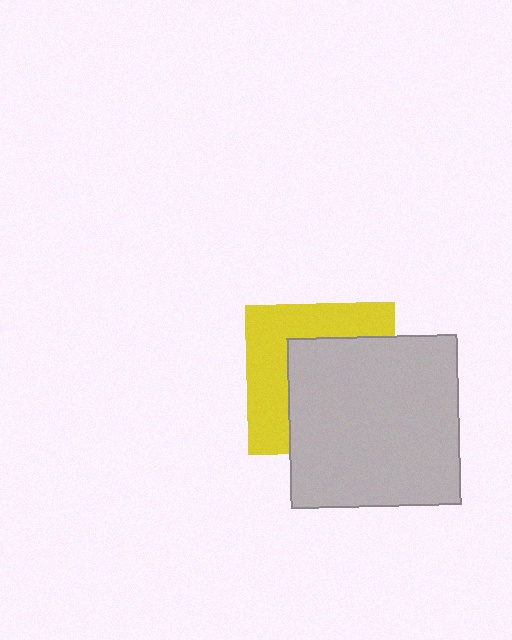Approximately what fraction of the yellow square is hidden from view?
Roughly 57% of the yellow square is hidden behind the light gray square.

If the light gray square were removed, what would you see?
You would see the complete yellow square.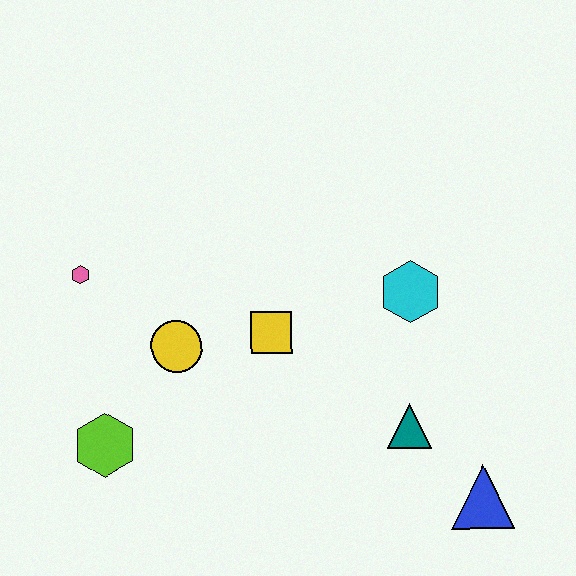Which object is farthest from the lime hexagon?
The blue triangle is farthest from the lime hexagon.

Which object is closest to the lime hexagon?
The yellow circle is closest to the lime hexagon.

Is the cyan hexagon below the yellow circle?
No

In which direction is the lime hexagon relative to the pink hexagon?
The lime hexagon is below the pink hexagon.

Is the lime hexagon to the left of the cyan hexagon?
Yes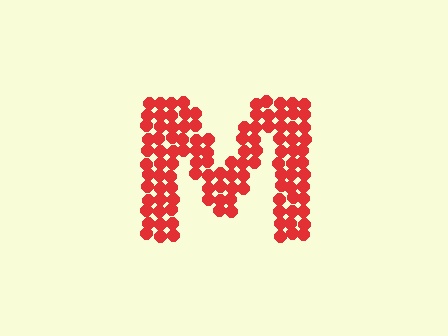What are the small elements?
The small elements are circles.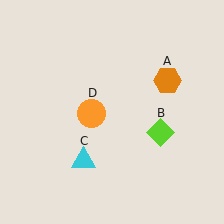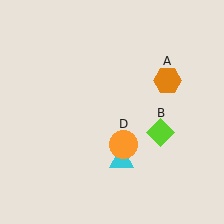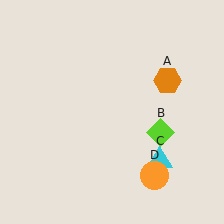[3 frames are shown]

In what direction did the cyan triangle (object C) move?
The cyan triangle (object C) moved right.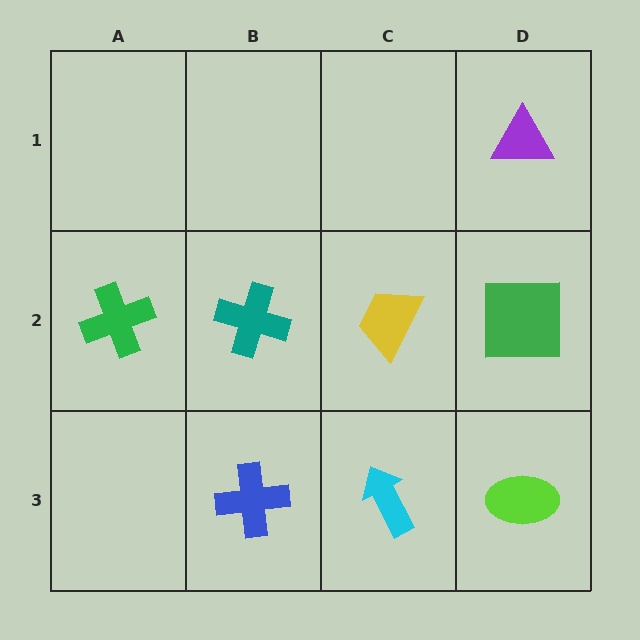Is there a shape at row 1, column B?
No, that cell is empty.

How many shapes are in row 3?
3 shapes.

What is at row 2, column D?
A green square.